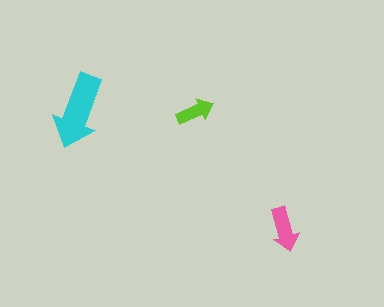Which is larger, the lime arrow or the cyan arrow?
The cyan one.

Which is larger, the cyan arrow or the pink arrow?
The cyan one.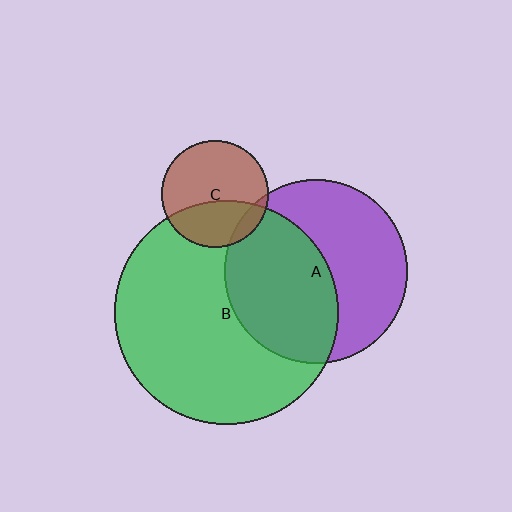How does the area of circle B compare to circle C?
Approximately 4.4 times.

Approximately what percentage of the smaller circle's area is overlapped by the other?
Approximately 50%.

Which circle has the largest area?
Circle B (green).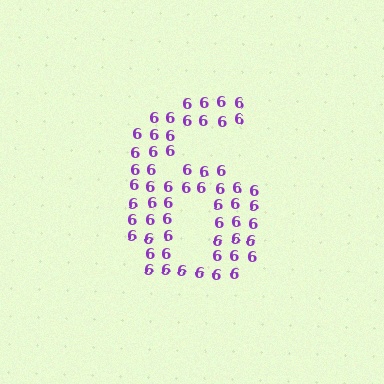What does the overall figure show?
The overall figure shows the digit 6.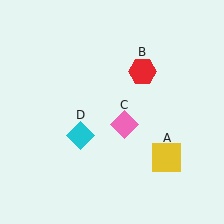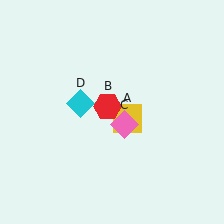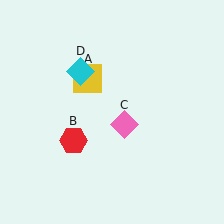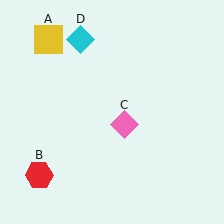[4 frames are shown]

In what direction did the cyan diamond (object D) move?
The cyan diamond (object D) moved up.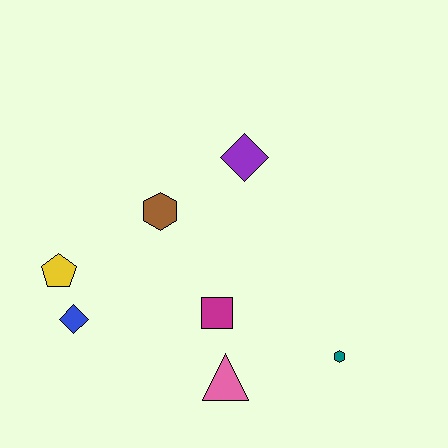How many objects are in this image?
There are 7 objects.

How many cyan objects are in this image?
There are no cyan objects.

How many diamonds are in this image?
There are 2 diamonds.